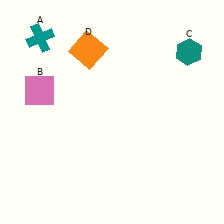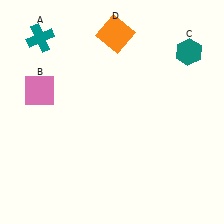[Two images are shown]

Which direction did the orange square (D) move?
The orange square (D) moved right.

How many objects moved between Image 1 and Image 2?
1 object moved between the two images.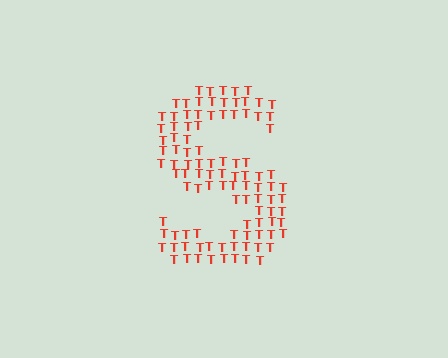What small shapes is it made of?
It is made of small letter T's.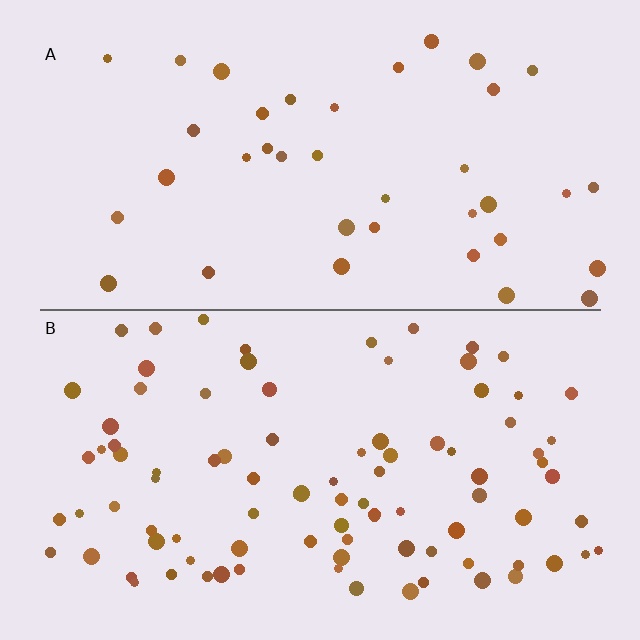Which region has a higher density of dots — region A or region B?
B (the bottom).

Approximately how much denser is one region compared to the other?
Approximately 2.4× — region B over region A.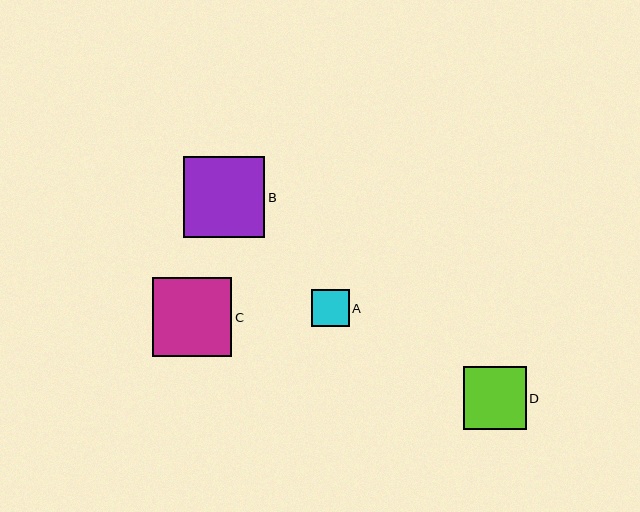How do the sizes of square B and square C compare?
Square B and square C are approximately the same size.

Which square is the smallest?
Square A is the smallest with a size of approximately 37 pixels.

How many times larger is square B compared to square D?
Square B is approximately 1.3 times the size of square D.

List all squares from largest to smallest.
From largest to smallest: B, C, D, A.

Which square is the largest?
Square B is the largest with a size of approximately 81 pixels.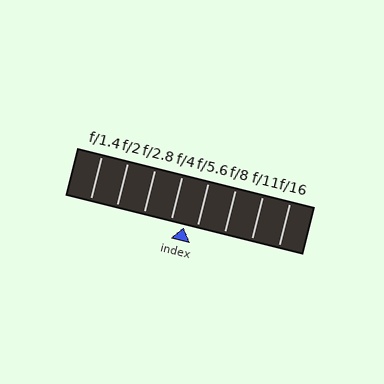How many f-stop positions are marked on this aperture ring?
There are 8 f-stop positions marked.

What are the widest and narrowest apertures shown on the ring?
The widest aperture shown is f/1.4 and the narrowest is f/16.